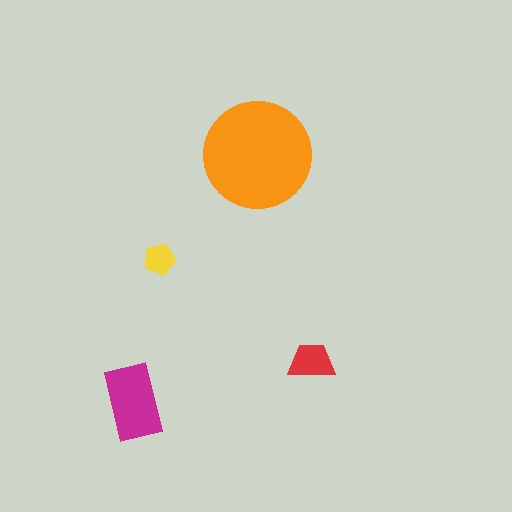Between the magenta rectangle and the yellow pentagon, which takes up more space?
The magenta rectangle.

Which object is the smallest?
The yellow pentagon.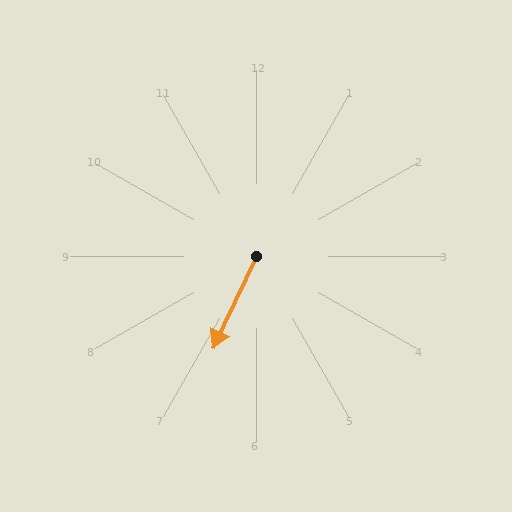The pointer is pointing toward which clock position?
Roughly 7 o'clock.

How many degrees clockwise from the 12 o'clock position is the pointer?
Approximately 205 degrees.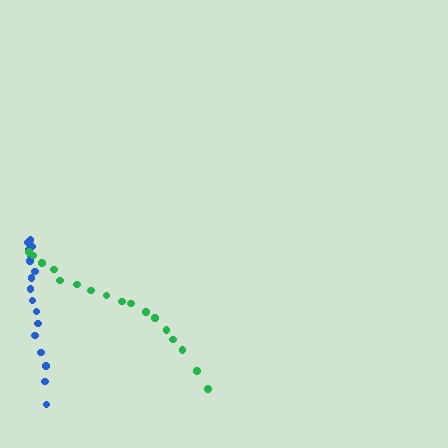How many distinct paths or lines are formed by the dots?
There are 2 distinct paths.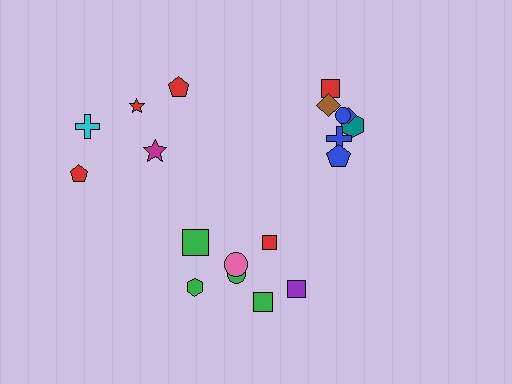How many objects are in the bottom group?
There are 7 objects.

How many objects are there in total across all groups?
There are 19 objects.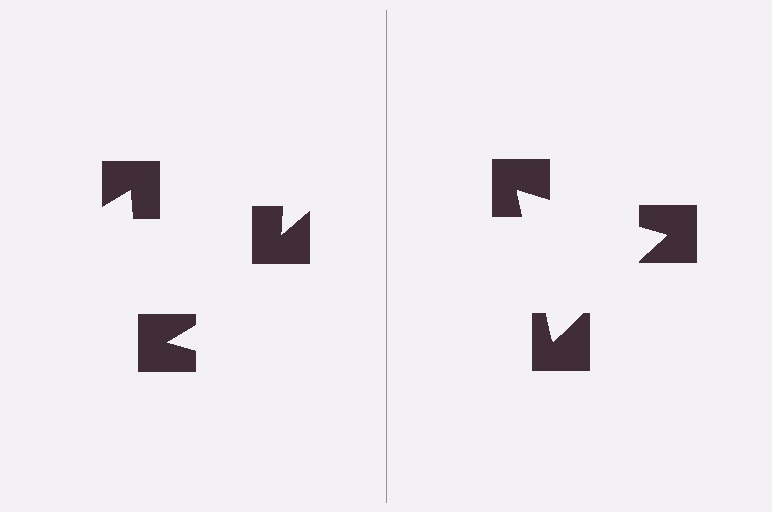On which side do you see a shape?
An illusory triangle appears on the right side. On the left side the wedge cuts are rotated, so no coherent shape forms.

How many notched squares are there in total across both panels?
6 — 3 on each side.